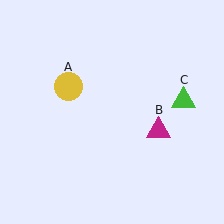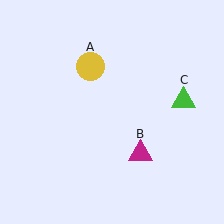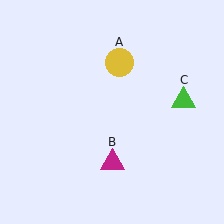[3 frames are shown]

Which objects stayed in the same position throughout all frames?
Green triangle (object C) remained stationary.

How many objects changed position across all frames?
2 objects changed position: yellow circle (object A), magenta triangle (object B).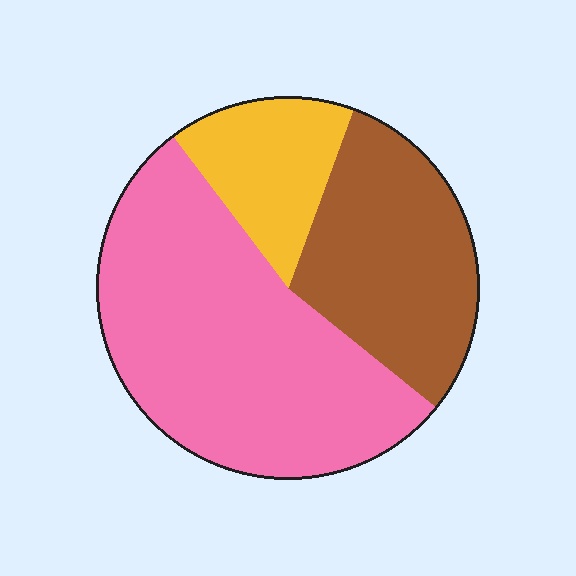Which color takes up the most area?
Pink, at roughly 55%.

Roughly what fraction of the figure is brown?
Brown takes up about one third (1/3) of the figure.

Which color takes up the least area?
Yellow, at roughly 15%.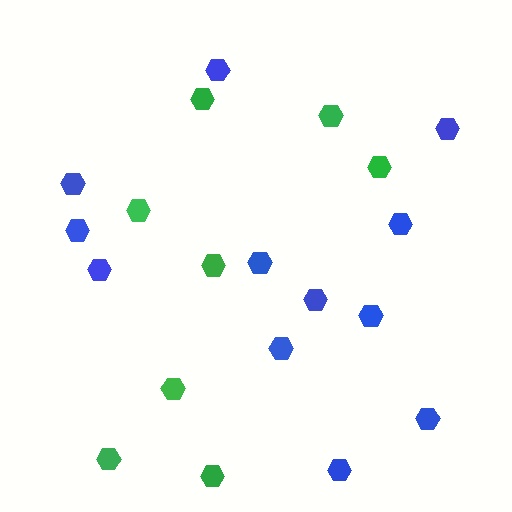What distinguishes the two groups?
There are 2 groups: one group of green hexagons (8) and one group of blue hexagons (12).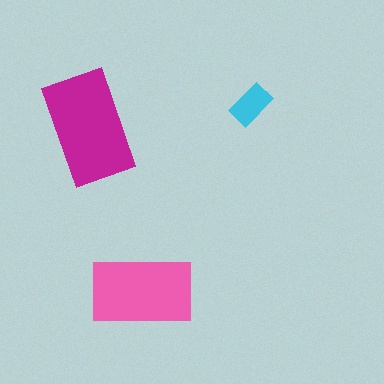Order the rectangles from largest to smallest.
the magenta one, the pink one, the cyan one.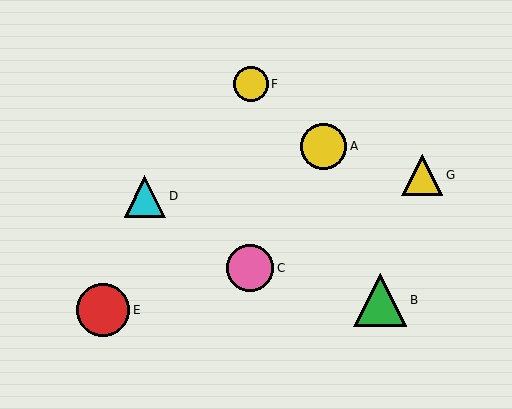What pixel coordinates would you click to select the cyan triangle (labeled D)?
Click at (145, 196) to select the cyan triangle D.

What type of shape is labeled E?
Shape E is a red circle.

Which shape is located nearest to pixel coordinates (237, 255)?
The pink circle (labeled C) at (250, 268) is nearest to that location.